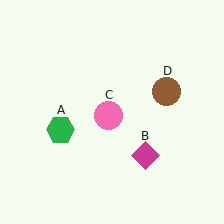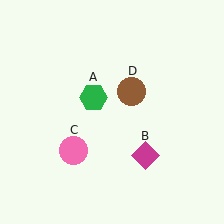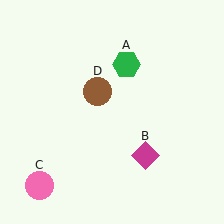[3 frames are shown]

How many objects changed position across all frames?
3 objects changed position: green hexagon (object A), pink circle (object C), brown circle (object D).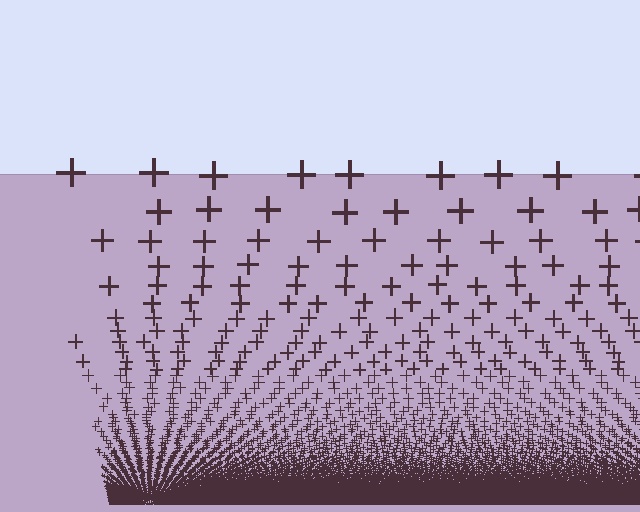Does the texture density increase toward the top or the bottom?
Density increases toward the bottom.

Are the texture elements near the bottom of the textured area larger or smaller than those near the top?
Smaller. The gradient is inverted — elements near the bottom are smaller and denser.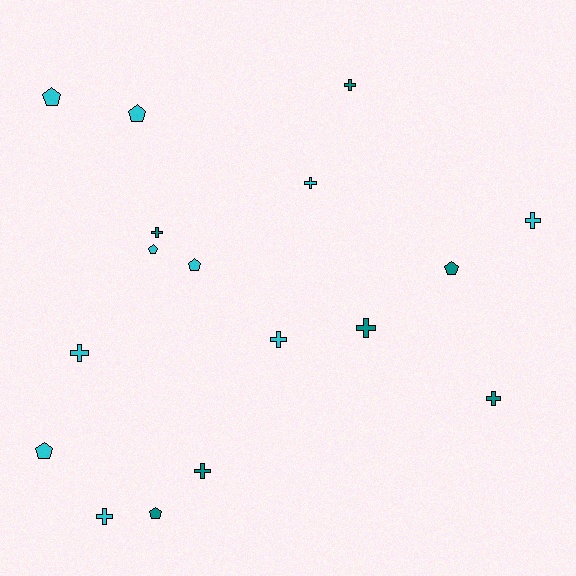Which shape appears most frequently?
Cross, with 10 objects.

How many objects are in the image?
There are 17 objects.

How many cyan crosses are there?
There are 5 cyan crosses.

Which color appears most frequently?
Cyan, with 10 objects.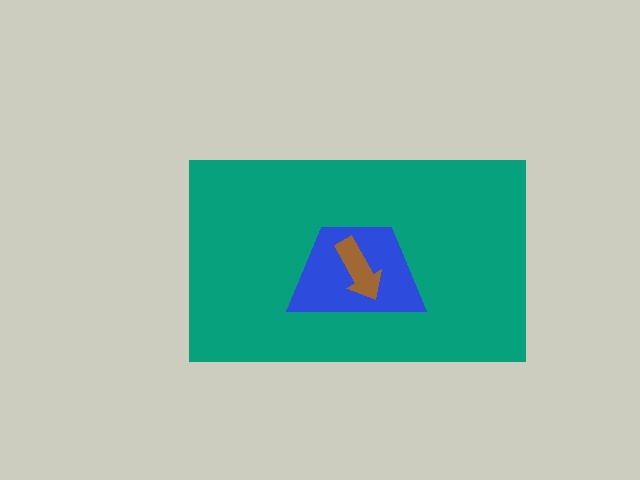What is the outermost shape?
The teal rectangle.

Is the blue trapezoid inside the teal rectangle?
Yes.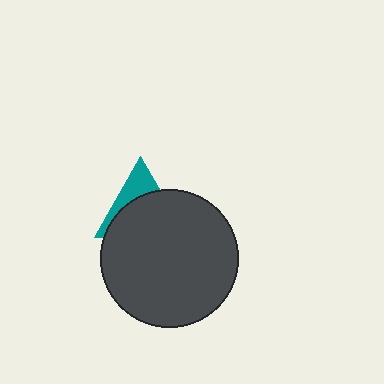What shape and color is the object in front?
The object in front is a dark gray circle.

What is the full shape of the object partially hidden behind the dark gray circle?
The partially hidden object is a teal triangle.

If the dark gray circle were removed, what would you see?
You would see the complete teal triangle.